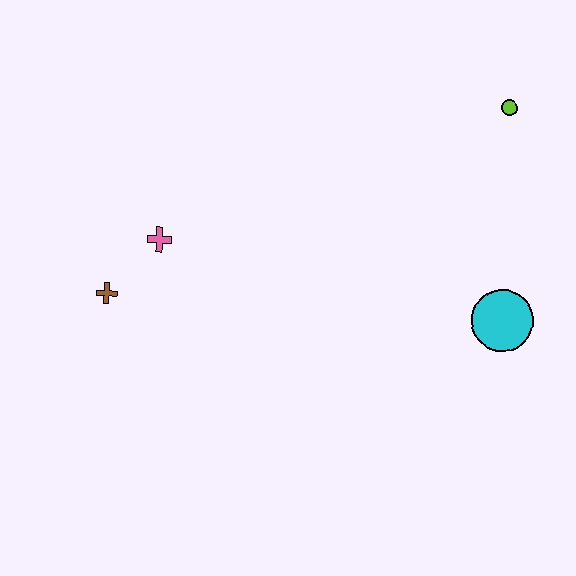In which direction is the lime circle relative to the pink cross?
The lime circle is to the right of the pink cross.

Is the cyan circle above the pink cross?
No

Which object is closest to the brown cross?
The pink cross is closest to the brown cross.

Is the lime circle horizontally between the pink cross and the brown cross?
No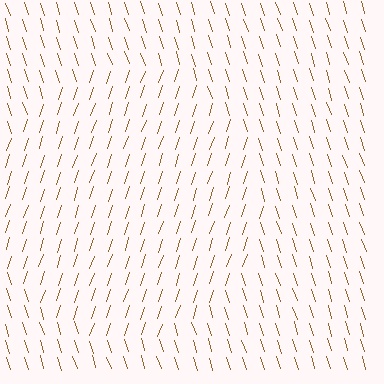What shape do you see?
I see a circle.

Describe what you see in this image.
The image is filled with small brown line segments. A circle region in the image has lines oriented differently from the surrounding lines, creating a visible texture boundary.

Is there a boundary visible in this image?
Yes, there is a texture boundary formed by a change in line orientation.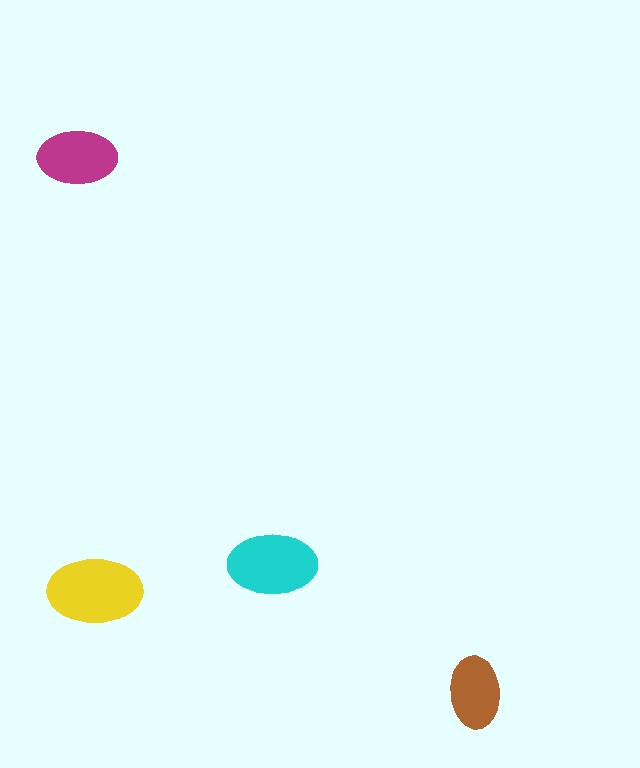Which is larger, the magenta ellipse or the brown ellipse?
The magenta one.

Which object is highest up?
The magenta ellipse is topmost.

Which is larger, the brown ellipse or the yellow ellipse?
The yellow one.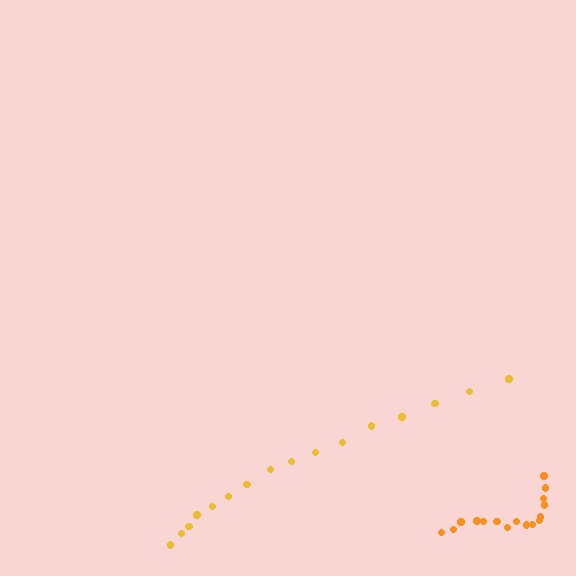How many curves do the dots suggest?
There are 2 distinct paths.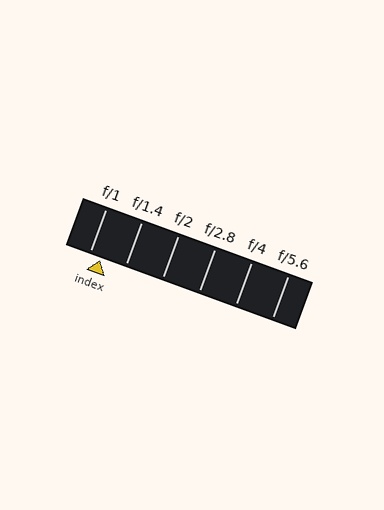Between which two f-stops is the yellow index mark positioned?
The index mark is between f/1 and f/1.4.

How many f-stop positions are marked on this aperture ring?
There are 6 f-stop positions marked.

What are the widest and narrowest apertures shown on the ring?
The widest aperture shown is f/1 and the narrowest is f/5.6.